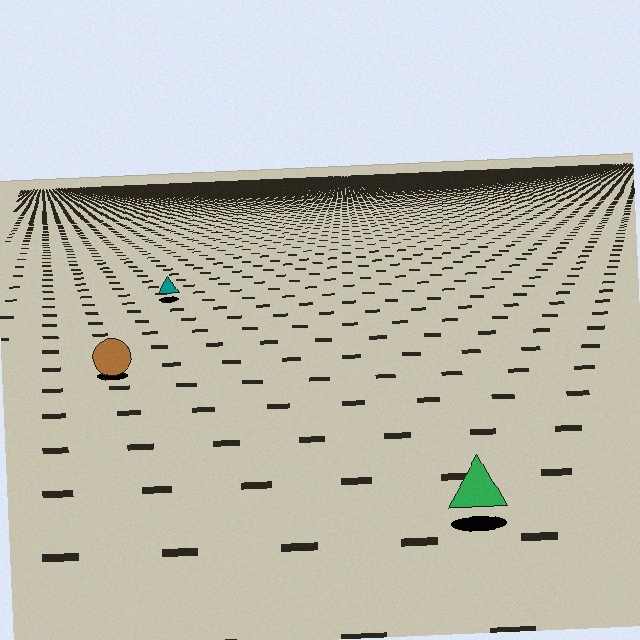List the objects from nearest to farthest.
From nearest to farthest: the green triangle, the brown circle, the teal triangle.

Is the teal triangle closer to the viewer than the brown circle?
No. The brown circle is closer — you can tell from the texture gradient: the ground texture is coarser near it.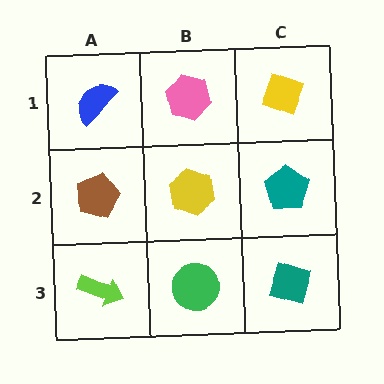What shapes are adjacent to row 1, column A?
A brown pentagon (row 2, column A), a pink hexagon (row 1, column B).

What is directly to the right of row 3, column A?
A green circle.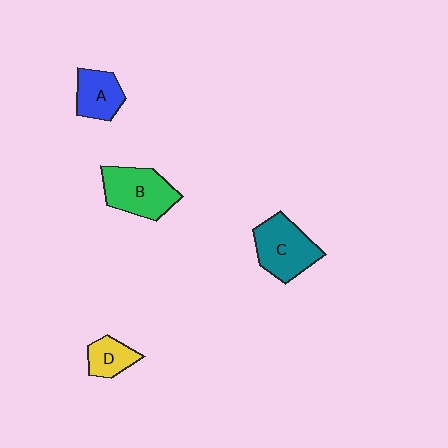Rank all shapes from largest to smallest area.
From largest to smallest: B (green), C (teal), A (blue), D (yellow).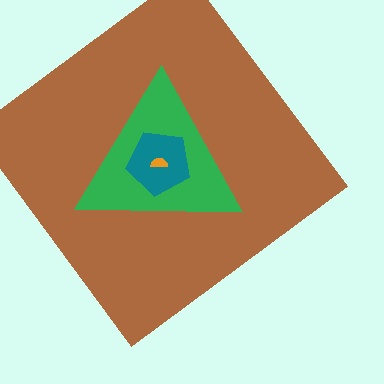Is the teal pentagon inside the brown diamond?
Yes.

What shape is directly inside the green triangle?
The teal pentagon.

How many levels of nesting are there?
4.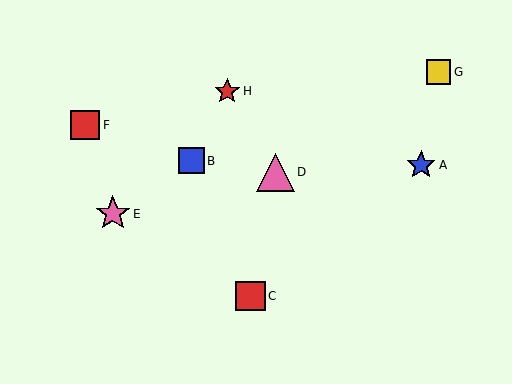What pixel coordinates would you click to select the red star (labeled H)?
Click at (227, 91) to select the red star H.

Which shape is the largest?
The pink triangle (labeled D) is the largest.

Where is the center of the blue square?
The center of the blue square is at (191, 161).